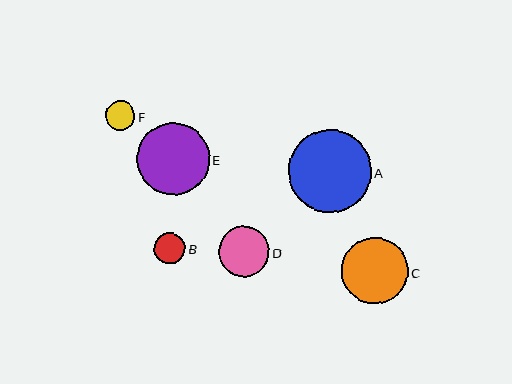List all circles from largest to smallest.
From largest to smallest: A, E, C, D, B, F.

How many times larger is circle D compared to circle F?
Circle D is approximately 1.7 times the size of circle F.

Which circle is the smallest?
Circle F is the smallest with a size of approximately 29 pixels.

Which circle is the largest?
Circle A is the largest with a size of approximately 83 pixels.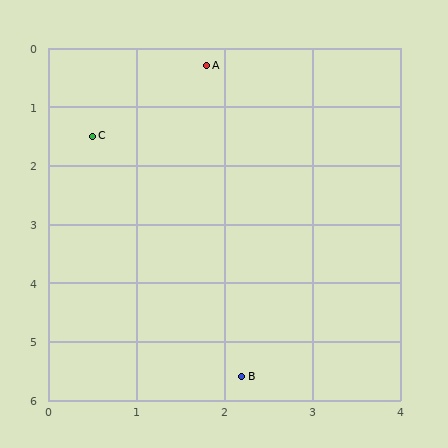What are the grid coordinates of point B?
Point B is at approximately (2.2, 5.6).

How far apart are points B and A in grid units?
Points B and A are about 5.3 grid units apart.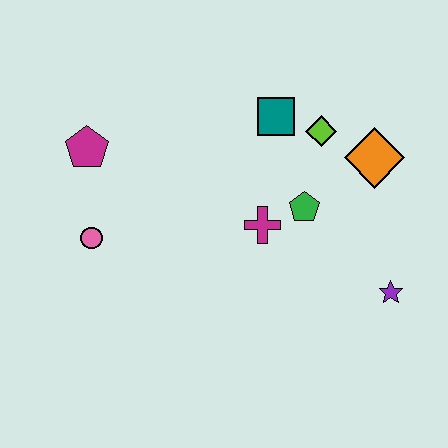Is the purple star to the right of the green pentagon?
Yes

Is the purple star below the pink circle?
Yes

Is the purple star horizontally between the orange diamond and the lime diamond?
No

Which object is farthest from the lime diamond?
The pink circle is farthest from the lime diamond.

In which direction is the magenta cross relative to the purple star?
The magenta cross is to the left of the purple star.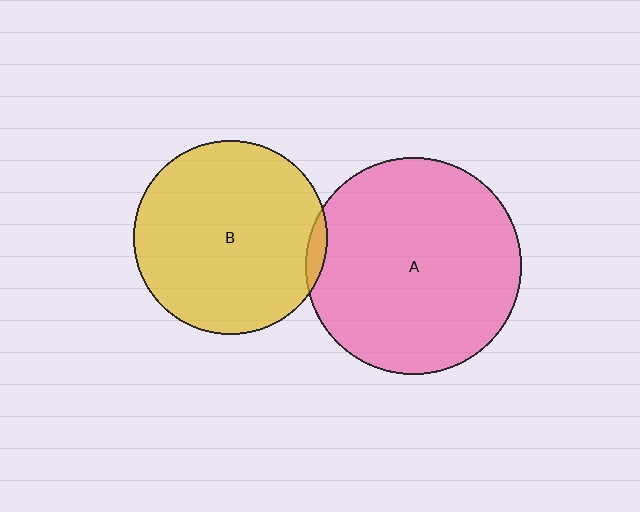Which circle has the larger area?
Circle A (pink).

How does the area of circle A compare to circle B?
Approximately 1.2 times.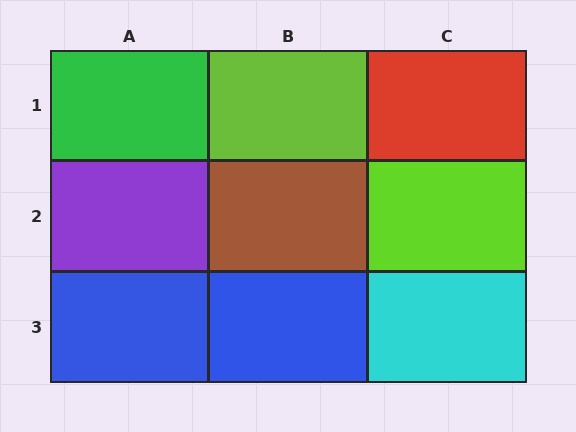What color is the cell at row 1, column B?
Lime.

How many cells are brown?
1 cell is brown.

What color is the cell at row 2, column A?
Purple.